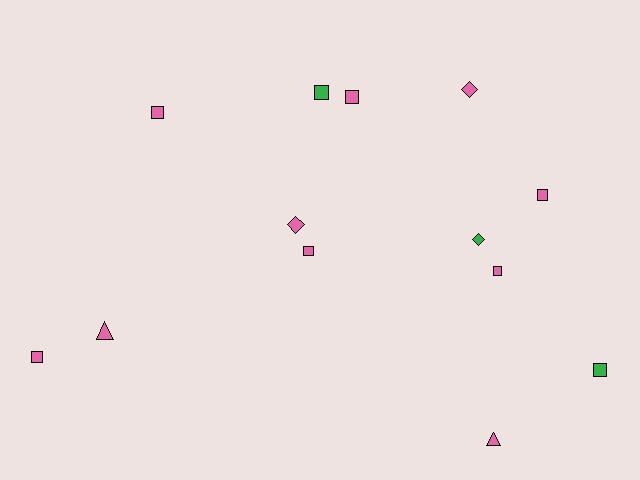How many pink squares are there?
There are 6 pink squares.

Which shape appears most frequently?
Square, with 8 objects.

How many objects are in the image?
There are 13 objects.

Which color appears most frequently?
Pink, with 10 objects.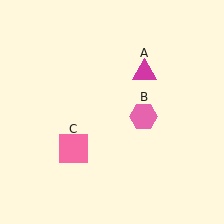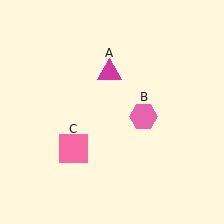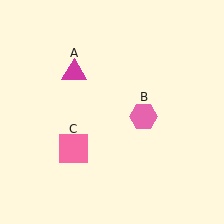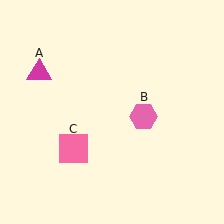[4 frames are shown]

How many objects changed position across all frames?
1 object changed position: magenta triangle (object A).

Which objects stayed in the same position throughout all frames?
Pink hexagon (object B) and pink square (object C) remained stationary.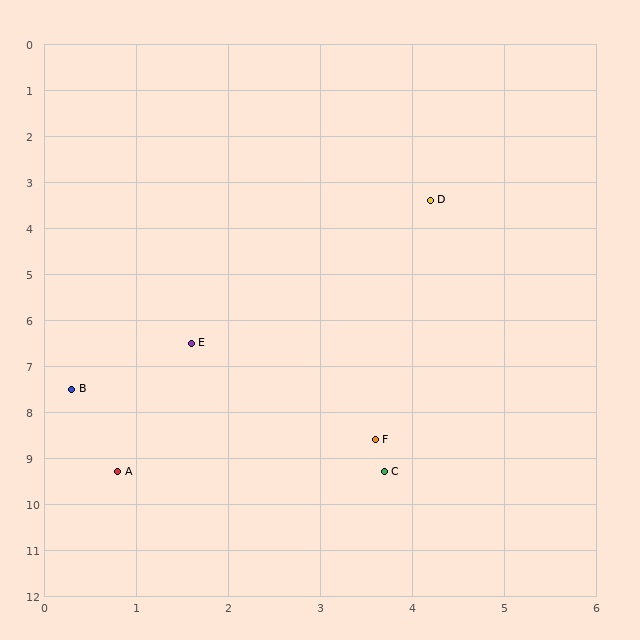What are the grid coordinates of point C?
Point C is at approximately (3.7, 9.3).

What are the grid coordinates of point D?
Point D is at approximately (4.2, 3.4).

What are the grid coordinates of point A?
Point A is at approximately (0.8, 9.3).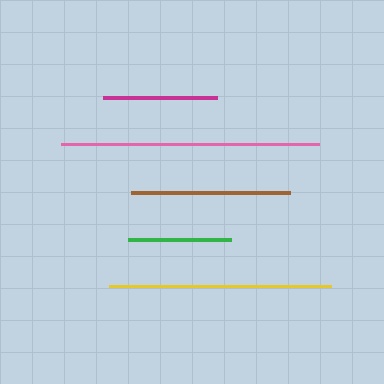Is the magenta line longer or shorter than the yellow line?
The yellow line is longer than the magenta line.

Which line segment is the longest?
The pink line is the longest at approximately 258 pixels.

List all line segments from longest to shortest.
From longest to shortest: pink, yellow, brown, magenta, green.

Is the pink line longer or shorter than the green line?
The pink line is longer than the green line.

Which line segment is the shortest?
The green line is the shortest at approximately 103 pixels.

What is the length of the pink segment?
The pink segment is approximately 258 pixels long.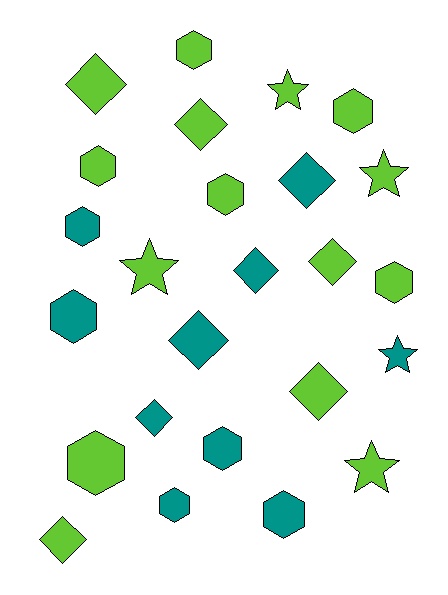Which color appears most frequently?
Lime, with 15 objects.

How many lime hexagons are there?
There are 6 lime hexagons.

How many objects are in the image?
There are 25 objects.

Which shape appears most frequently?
Hexagon, with 11 objects.